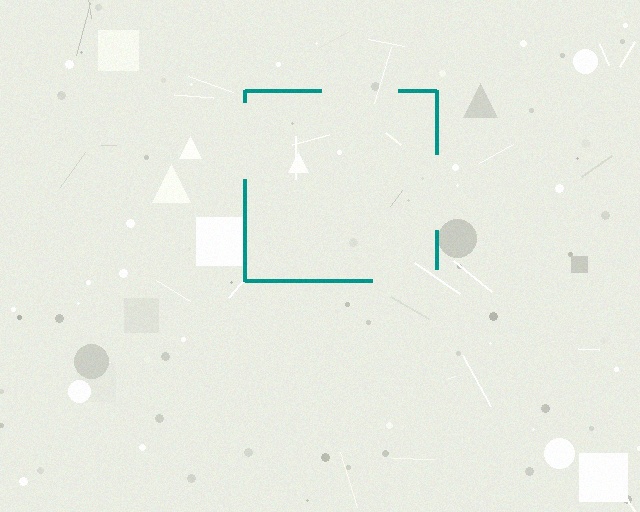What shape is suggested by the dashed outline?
The dashed outline suggests a square.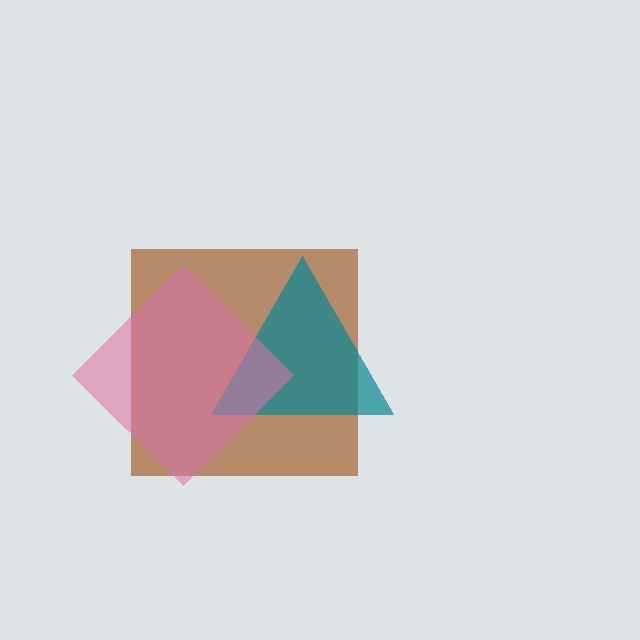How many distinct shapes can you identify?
There are 3 distinct shapes: a brown square, a teal triangle, a pink diamond.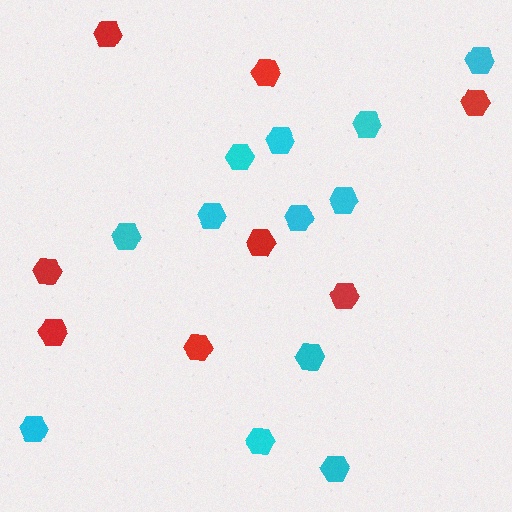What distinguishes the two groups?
There are 2 groups: one group of red hexagons (8) and one group of cyan hexagons (12).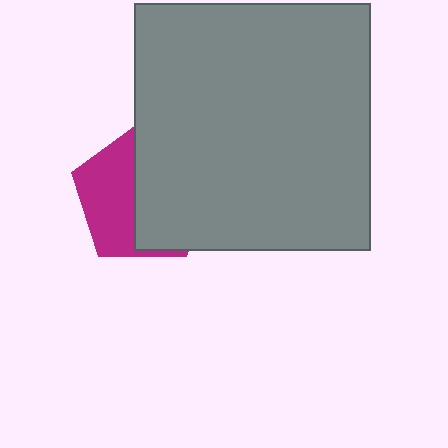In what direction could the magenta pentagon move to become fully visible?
The magenta pentagon could move left. That would shift it out from behind the gray rectangle entirely.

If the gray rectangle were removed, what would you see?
You would see the complete magenta pentagon.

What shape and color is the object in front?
The object in front is a gray rectangle.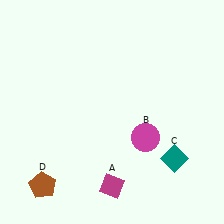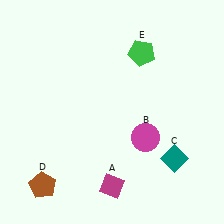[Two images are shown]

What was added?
A green pentagon (E) was added in Image 2.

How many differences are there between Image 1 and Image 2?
There is 1 difference between the two images.